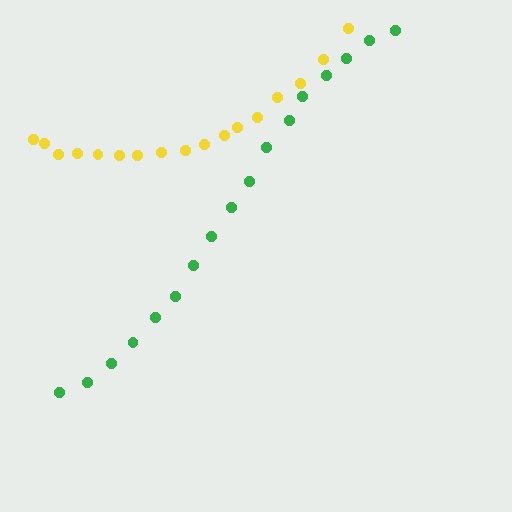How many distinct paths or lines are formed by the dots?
There are 2 distinct paths.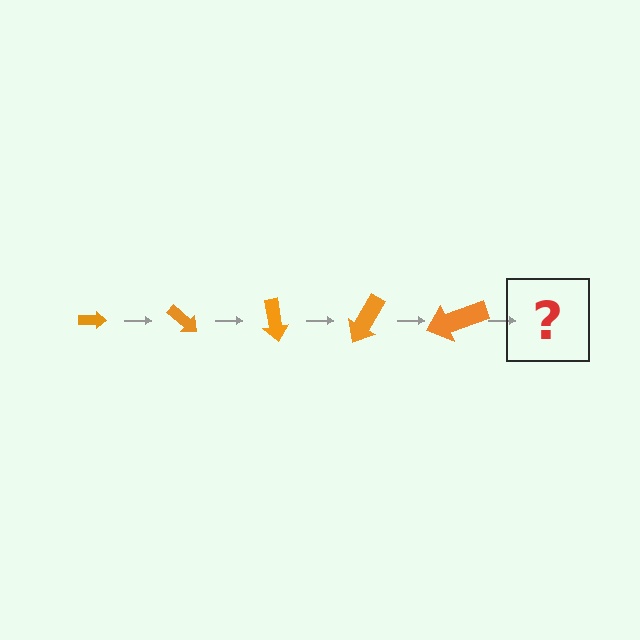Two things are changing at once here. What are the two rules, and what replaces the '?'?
The two rules are that the arrow grows larger each step and it rotates 40 degrees each step. The '?' should be an arrow, larger than the previous one and rotated 200 degrees from the start.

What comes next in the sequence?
The next element should be an arrow, larger than the previous one and rotated 200 degrees from the start.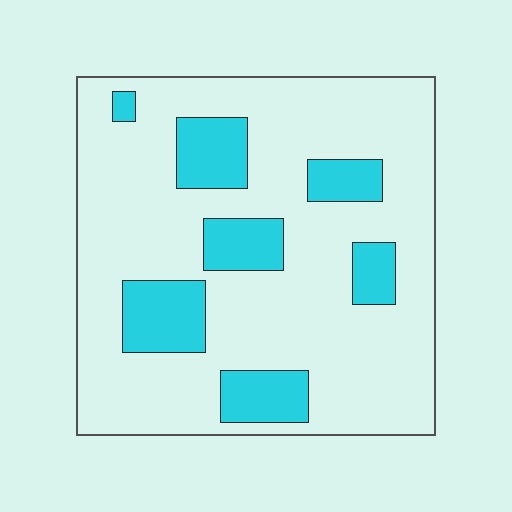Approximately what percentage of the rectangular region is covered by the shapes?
Approximately 20%.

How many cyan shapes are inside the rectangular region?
7.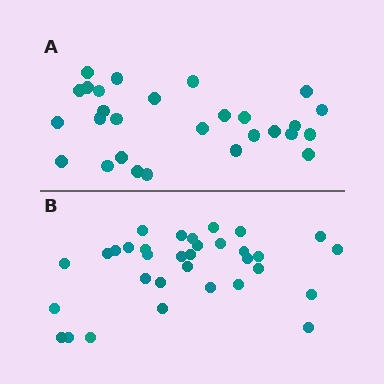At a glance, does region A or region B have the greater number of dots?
Region B (the bottom region) has more dots.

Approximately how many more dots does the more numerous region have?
Region B has about 5 more dots than region A.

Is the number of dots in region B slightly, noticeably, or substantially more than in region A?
Region B has only slightly more — the two regions are fairly close. The ratio is roughly 1.2 to 1.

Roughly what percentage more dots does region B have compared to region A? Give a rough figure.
About 20% more.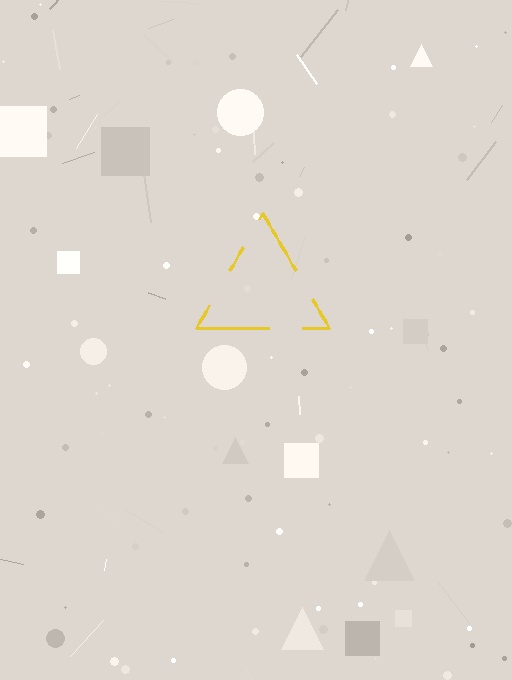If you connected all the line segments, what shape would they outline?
They would outline a triangle.